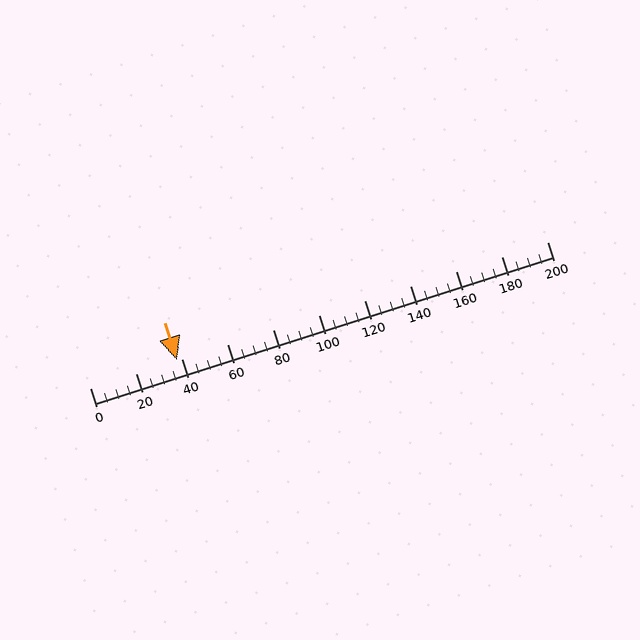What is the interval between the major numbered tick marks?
The major tick marks are spaced 20 units apart.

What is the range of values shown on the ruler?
The ruler shows values from 0 to 200.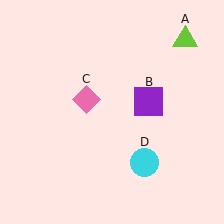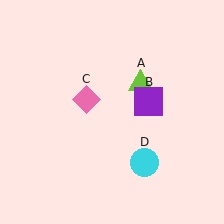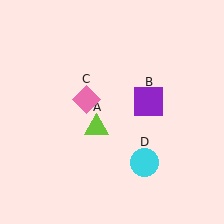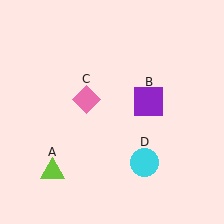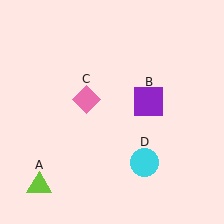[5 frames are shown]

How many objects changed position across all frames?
1 object changed position: lime triangle (object A).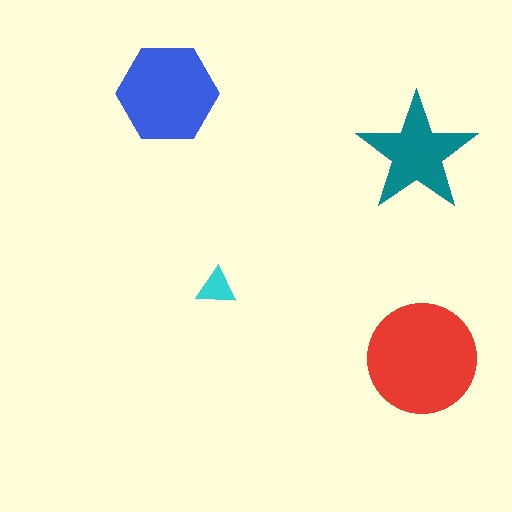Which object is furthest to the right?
The red circle is rightmost.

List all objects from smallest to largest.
The cyan triangle, the teal star, the blue hexagon, the red circle.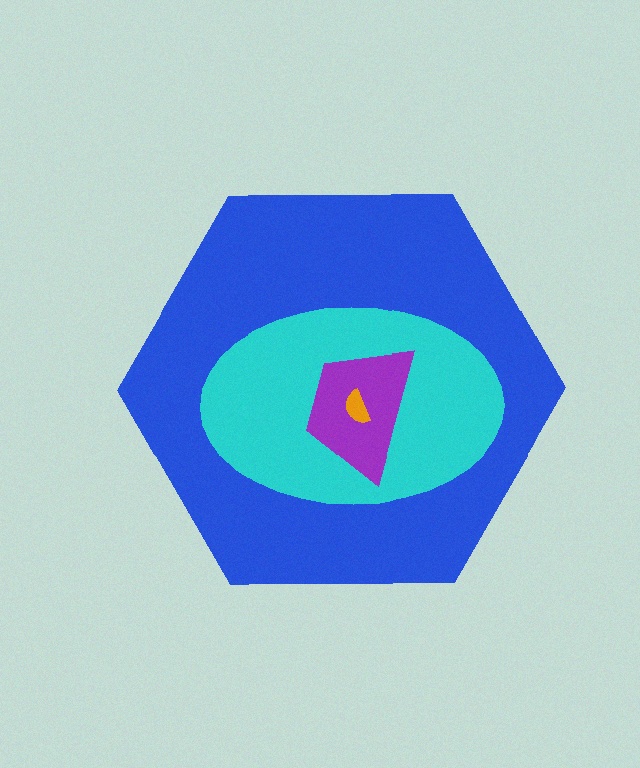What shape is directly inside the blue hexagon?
The cyan ellipse.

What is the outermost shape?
The blue hexagon.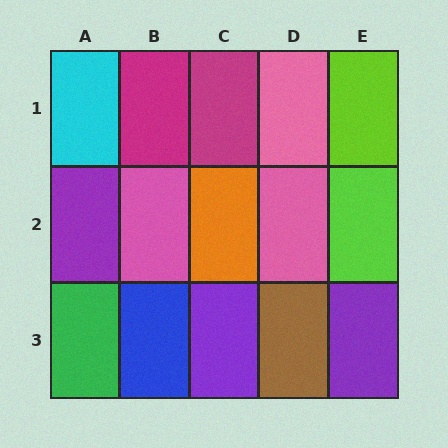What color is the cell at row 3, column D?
Brown.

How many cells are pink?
3 cells are pink.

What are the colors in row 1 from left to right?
Cyan, magenta, magenta, pink, lime.